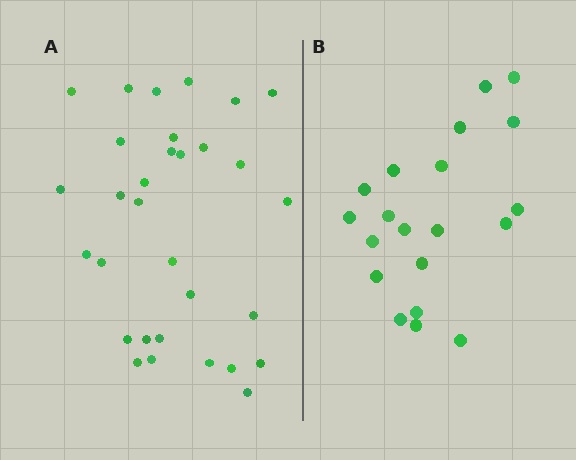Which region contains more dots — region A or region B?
Region A (the left region) has more dots.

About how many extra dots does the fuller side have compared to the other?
Region A has roughly 12 or so more dots than region B.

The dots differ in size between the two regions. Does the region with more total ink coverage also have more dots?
No. Region B has more total ink coverage because its dots are larger, but region A actually contains more individual dots. Total area can be misleading — the number of items is what matters here.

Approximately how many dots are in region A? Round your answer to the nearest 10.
About 30 dots. (The exact count is 31, which rounds to 30.)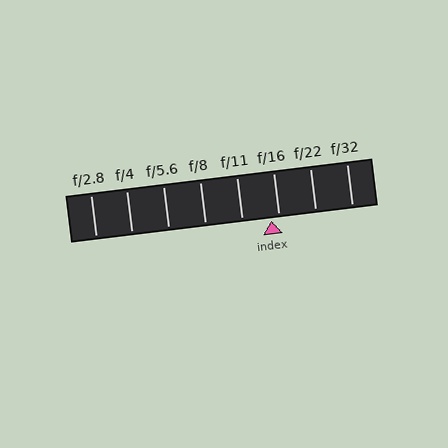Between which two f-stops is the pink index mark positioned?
The index mark is between f/11 and f/16.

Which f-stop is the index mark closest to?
The index mark is closest to f/16.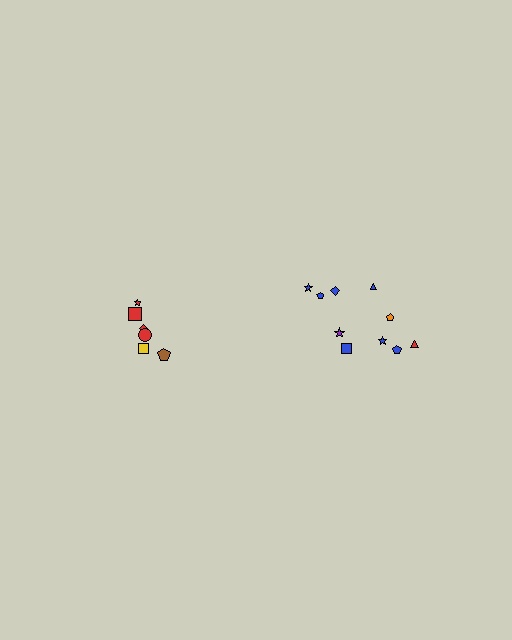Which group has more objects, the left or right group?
The right group.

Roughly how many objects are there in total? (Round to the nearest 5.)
Roughly 15 objects in total.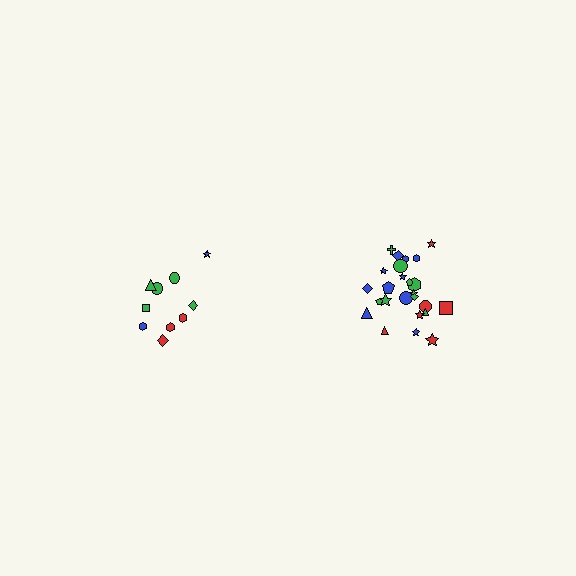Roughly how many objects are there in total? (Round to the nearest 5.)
Roughly 35 objects in total.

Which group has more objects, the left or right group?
The right group.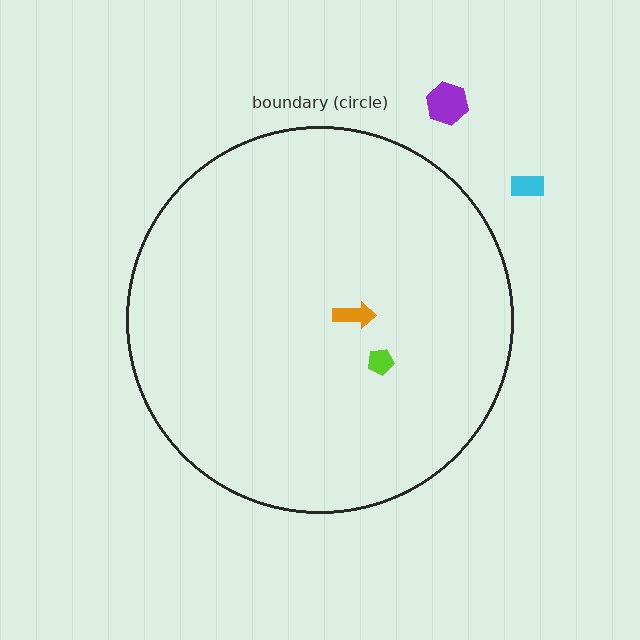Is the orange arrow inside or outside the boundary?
Inside.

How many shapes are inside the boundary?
2 inside, 2 outside.